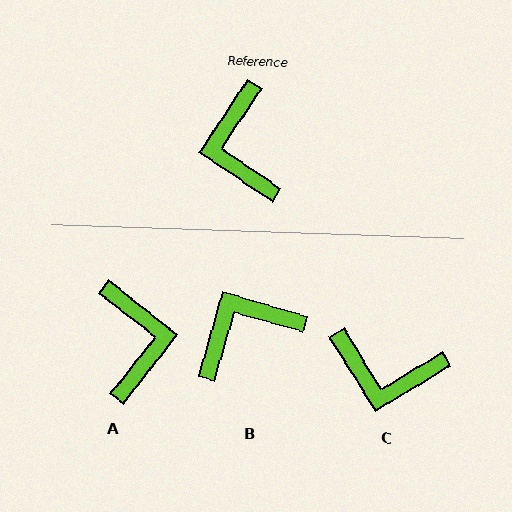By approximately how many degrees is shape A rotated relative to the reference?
Approximately 176 degrees counter-clockwise.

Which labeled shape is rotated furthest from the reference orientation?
A, about 176 degrees away.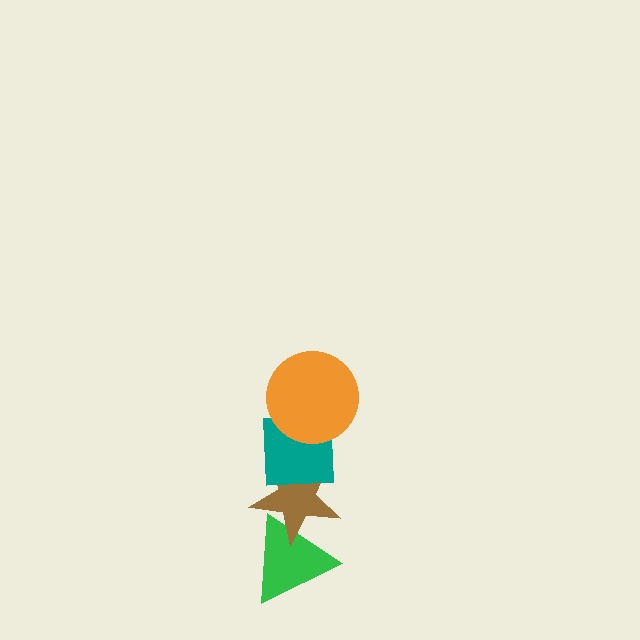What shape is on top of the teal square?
The orange circle is on top of the teal square.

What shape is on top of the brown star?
The teal square is on top of the brown star.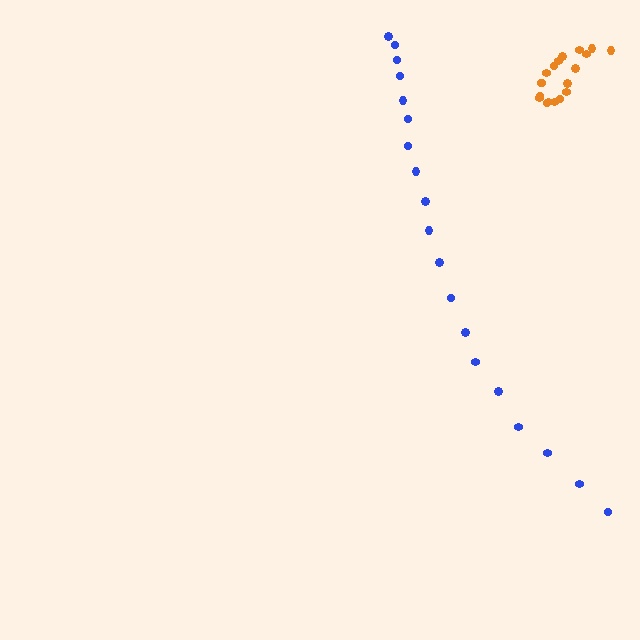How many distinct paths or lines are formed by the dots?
There are 2 distinct paths.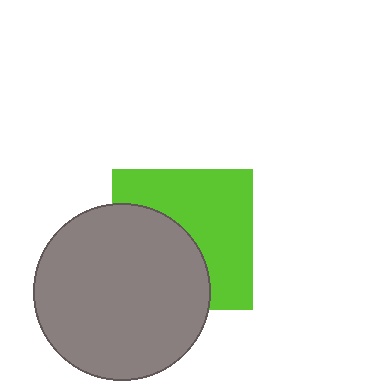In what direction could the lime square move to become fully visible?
The lime square could move toward the upper-right. That would shift it out from behind the gray circle entirely.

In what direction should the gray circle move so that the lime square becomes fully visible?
The gray circle should move toward the lower-left. That is the shortest direction to clear the overlap and leave the lime square fully visible.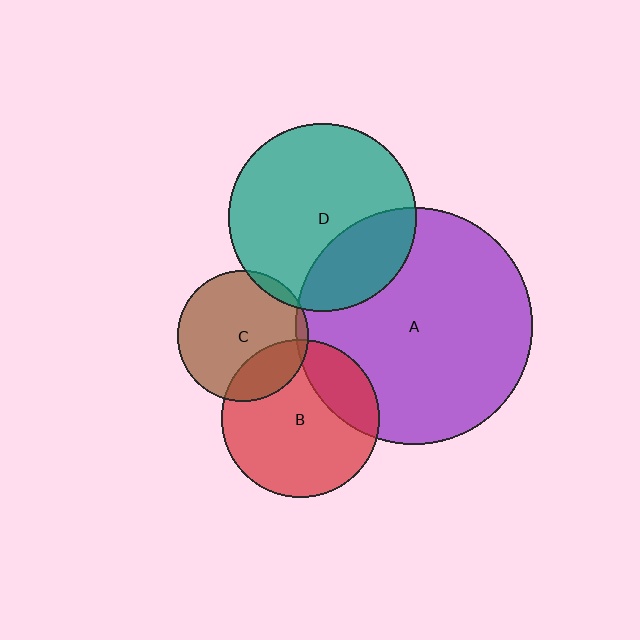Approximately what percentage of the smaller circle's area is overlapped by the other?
Approximately 5%.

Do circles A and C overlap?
Yes.